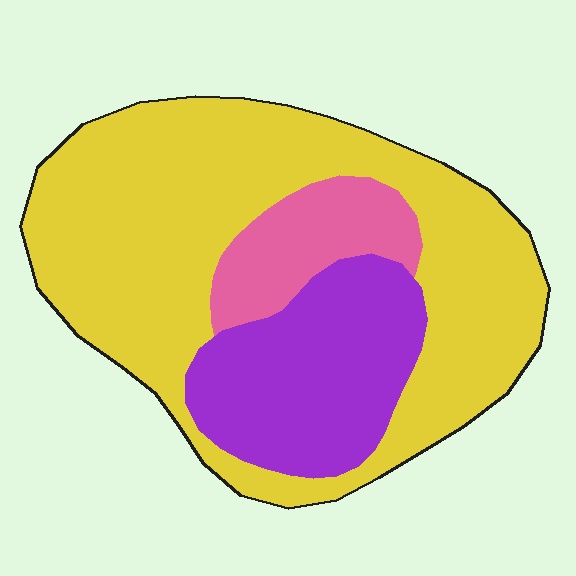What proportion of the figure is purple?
Purple takes up about one quarter (1/4) of the figure.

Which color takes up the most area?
Yellow, at roughly 65%.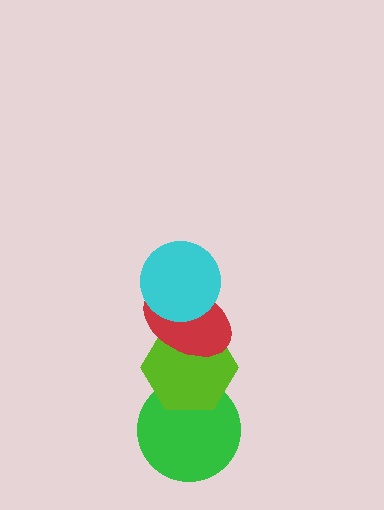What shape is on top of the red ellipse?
The cyan circle is on top of the red ellipse.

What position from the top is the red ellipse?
The red ellipse is 2nd from the top.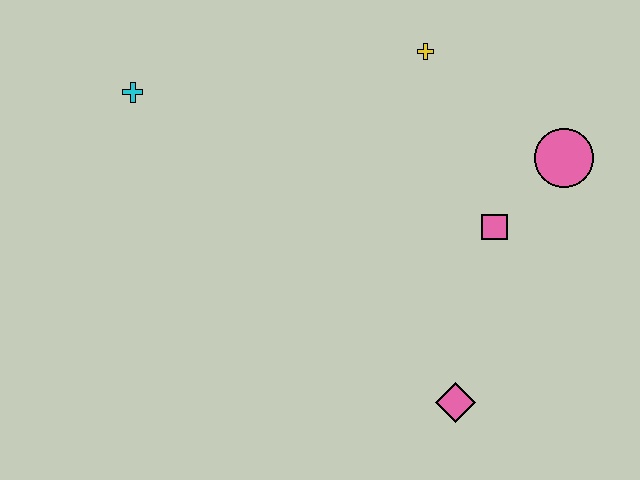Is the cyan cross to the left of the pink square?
Yes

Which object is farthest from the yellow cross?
The pink diamond is farthest from the yellow cross.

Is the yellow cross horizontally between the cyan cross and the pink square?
Yes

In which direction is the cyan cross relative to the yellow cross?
The cyan cross is to the left of the yellow cross.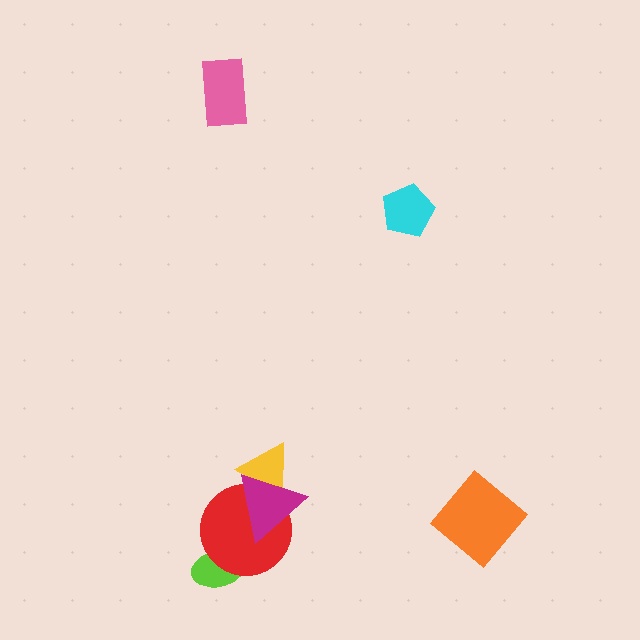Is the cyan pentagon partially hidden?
No, no other shape covers it.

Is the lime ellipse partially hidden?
Yes, it is partially covered by another shape.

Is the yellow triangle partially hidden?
Yes, it is partially covered by another shape.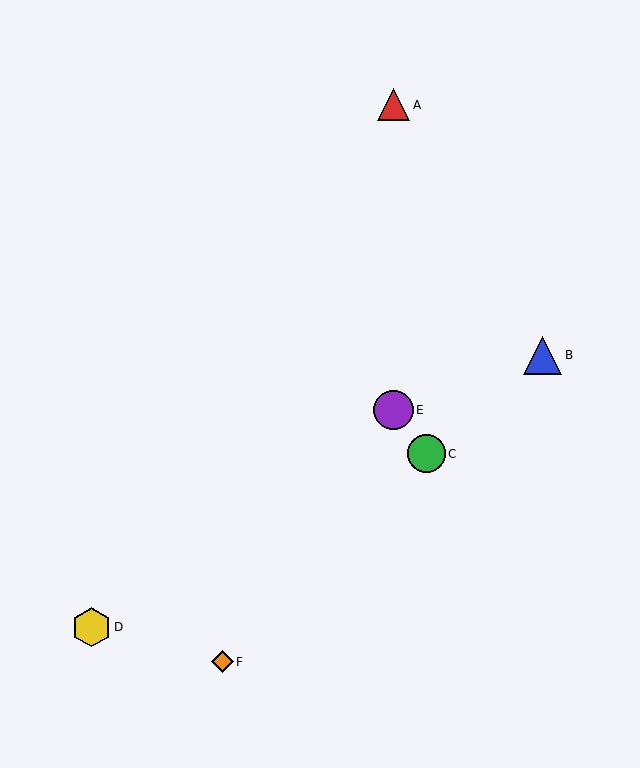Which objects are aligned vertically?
Objects A, E are aligned vertically.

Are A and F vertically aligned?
No, A is at x≈393 and F is at x≈222.